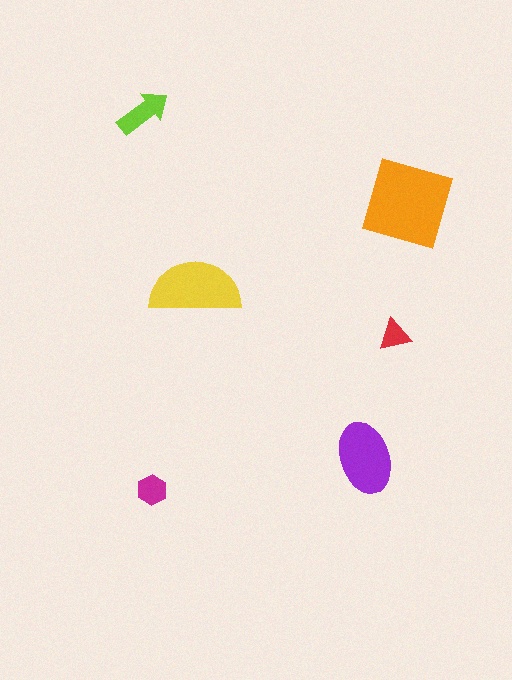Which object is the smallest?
The red triangle.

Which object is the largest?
The orange square.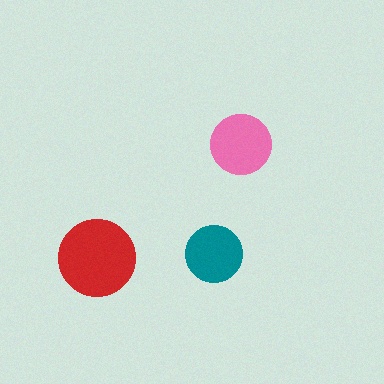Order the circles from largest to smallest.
the red one, the pink one, the teal one.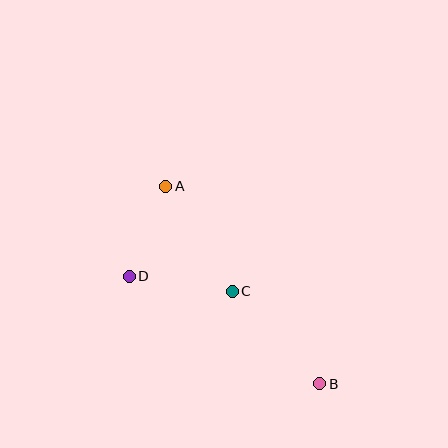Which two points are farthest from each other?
Points A and B are farthest from each other.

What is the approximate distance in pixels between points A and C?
The distance between A and C is approximately 124 pixels.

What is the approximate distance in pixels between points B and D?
The distance between B and D is approximately 218 pixels.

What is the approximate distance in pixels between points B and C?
The distance between B and C is approximately 127 pixels.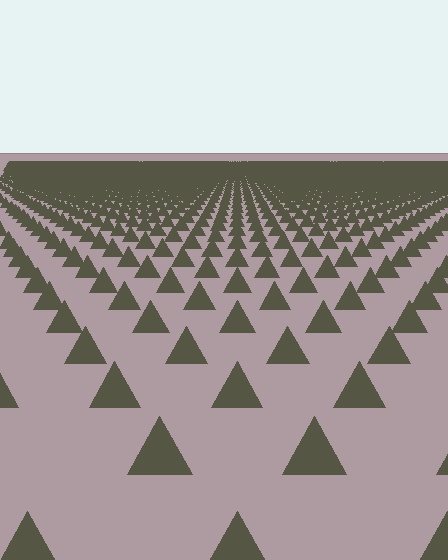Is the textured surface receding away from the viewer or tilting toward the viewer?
The surface is receding away from the viewer. Texture elements get smaller and denser toward the top.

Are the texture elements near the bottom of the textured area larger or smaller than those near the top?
Larger. Near the bottom, elements are closer to the viewer and appear at a bigger on-screen size.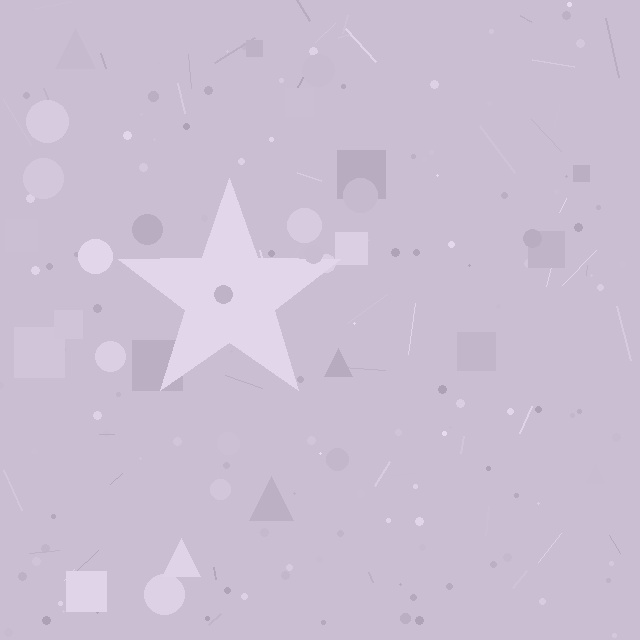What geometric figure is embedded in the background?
A star is embedded in the background.